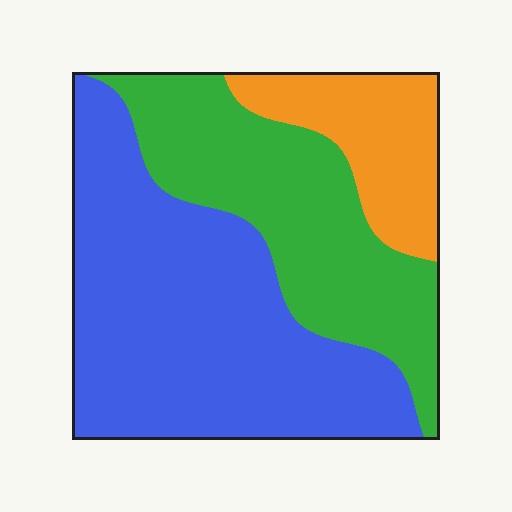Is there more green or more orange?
Green.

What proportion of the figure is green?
Green covers 33% of the figure.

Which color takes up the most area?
Blue, at roughly 50%.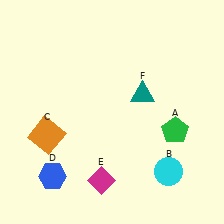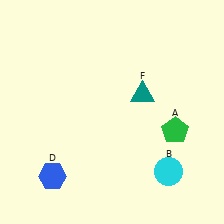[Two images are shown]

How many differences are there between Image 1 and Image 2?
There are 2 differences between the two images.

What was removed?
The orange square (C), the magenta diamond (E) were removed in Image 2.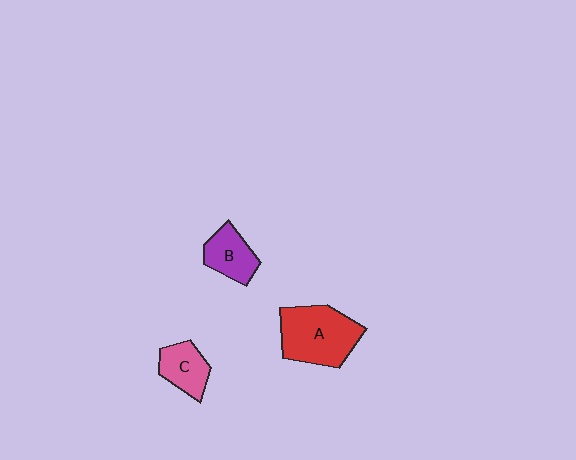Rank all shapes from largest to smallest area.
From largest to smallest: A (red), B (purple), C (pink).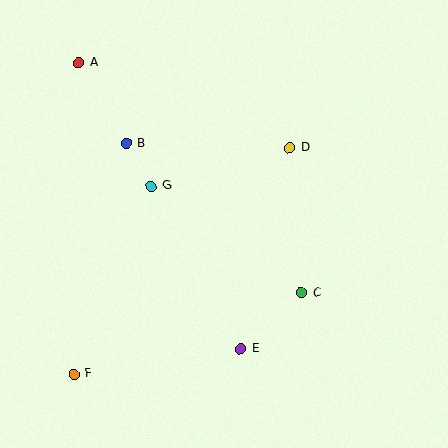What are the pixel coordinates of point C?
Point C is at (301, 293).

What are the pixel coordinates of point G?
Point G is at (151, 186).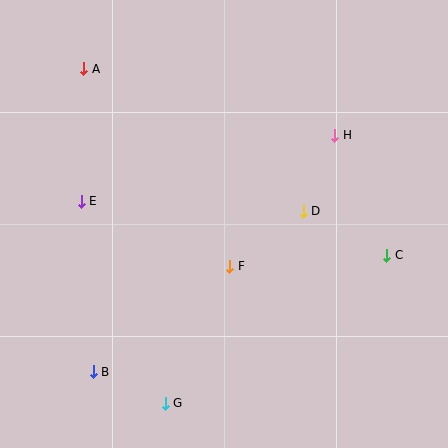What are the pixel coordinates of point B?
Point B is at (93, 372).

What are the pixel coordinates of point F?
Point F is at (230, 266).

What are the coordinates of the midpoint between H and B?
The midpoint between H and B is at (214, 253).